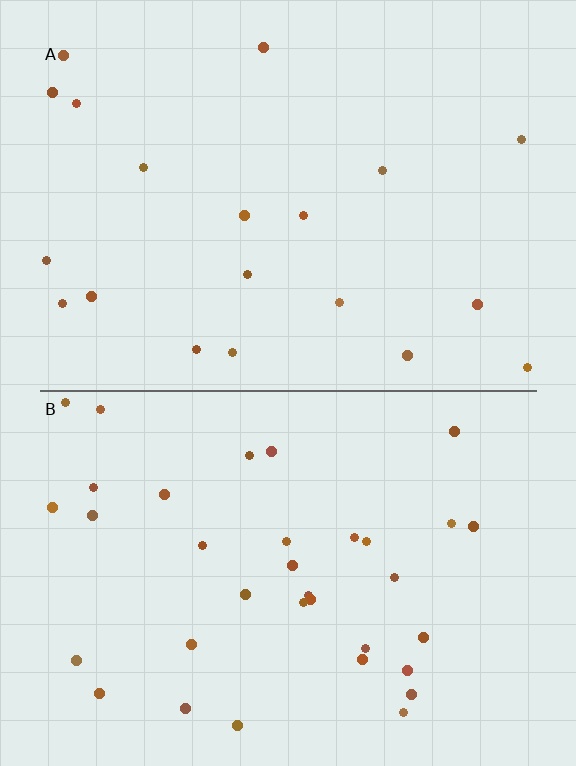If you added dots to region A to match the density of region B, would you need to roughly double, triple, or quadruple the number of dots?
Approximately double.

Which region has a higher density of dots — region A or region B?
B (the bottom).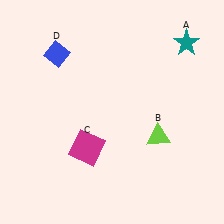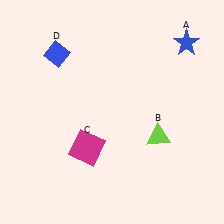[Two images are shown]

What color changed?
The star (A) changed from teal in Image 1 to blue in Image 2.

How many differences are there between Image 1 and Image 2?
There is 1 difference between the two images.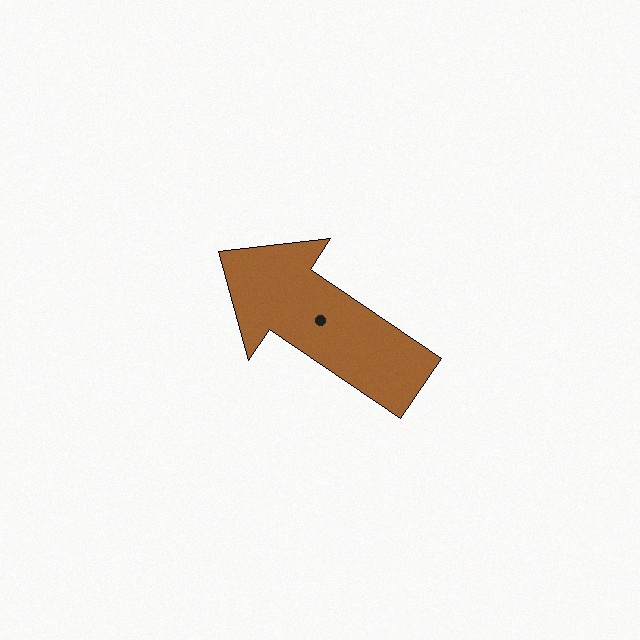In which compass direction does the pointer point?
Northwest.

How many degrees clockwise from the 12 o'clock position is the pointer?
Approximately 304 degrees.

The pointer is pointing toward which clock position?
Roughly 10 o'clock.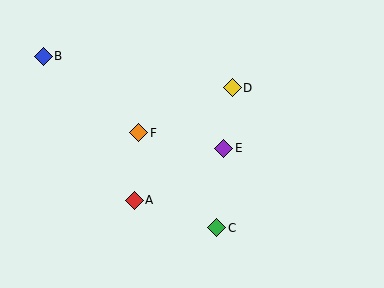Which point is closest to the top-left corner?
Point B is closest to the top-left corner.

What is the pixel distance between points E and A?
The distance between E and A is 104 pixels.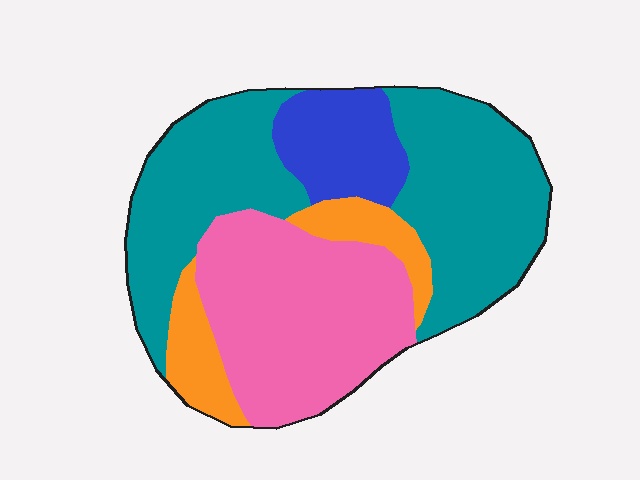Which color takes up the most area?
Teal, at roughly 45%.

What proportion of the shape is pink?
Pink takes up about one third (1/3) of the shape.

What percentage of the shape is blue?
Blue takes up about one eighth (1/8) of the shape.